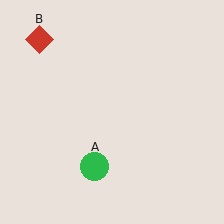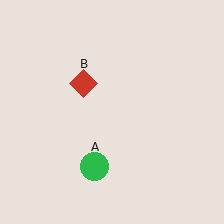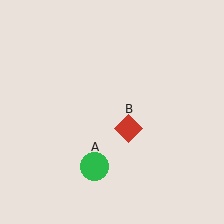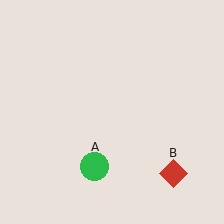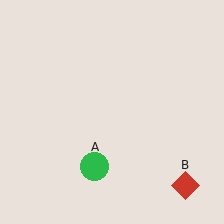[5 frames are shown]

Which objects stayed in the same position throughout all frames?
Green circle (object A) remained stationary.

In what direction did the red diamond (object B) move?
The red diamond (object B) moved down and to the right.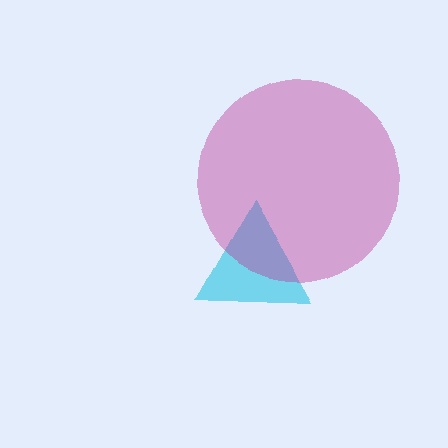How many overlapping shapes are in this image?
There are 2 overlapping shapes in the image.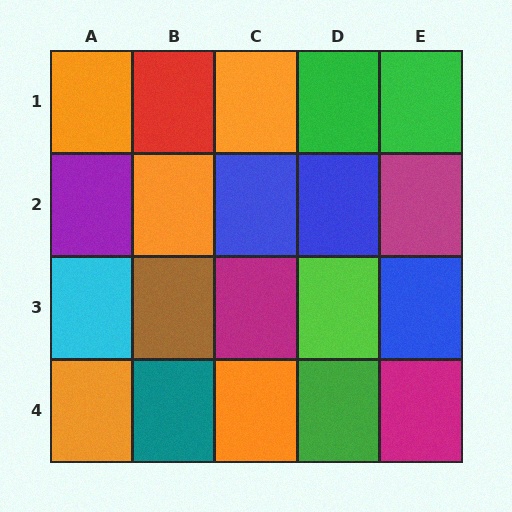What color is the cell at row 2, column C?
Blue.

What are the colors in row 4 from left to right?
Orange, teal, orange, green, magenta.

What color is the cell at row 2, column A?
Purple.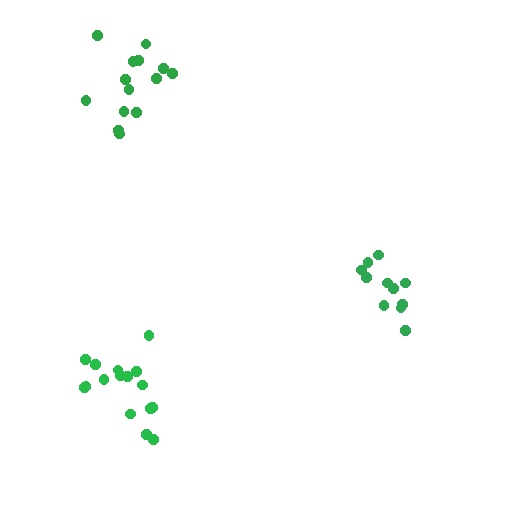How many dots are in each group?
Group 1: 16 dots, Group 2: 11 dots, Group 3: 14 dots (41 total).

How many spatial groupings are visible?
There are 3 spatial groupings.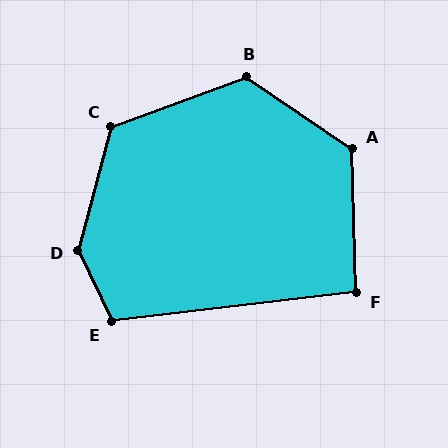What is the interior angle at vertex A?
Approximately 126 degrees (obtuse).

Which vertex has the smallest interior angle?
F, at approximately 95 degrees.